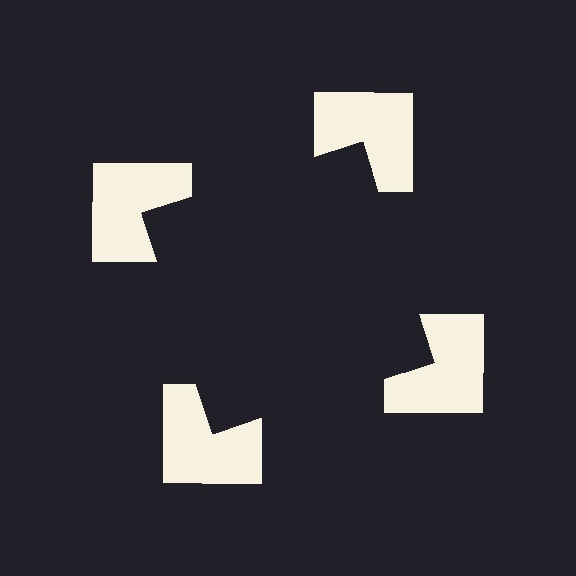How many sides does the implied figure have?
4 sides.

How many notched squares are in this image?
There are 4 — one at each vertex of the illusory square.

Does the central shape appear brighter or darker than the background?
It typically appears slightly darker than the background, even though no actual brightness change is drawn.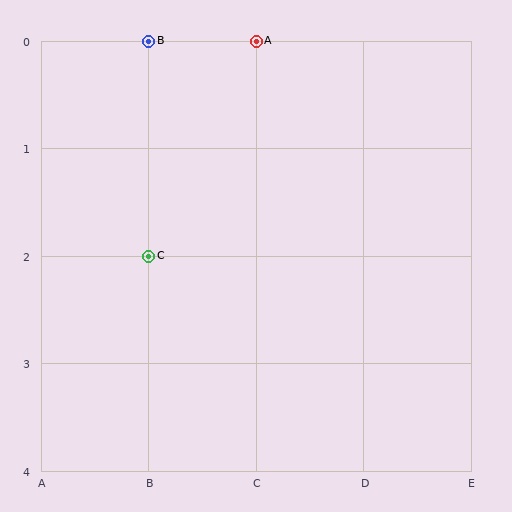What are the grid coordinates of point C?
Point C is at grid coordinates (B, 2).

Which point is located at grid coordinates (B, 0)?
Point B is at (B, 0).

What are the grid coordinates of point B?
Point B is at grid coordinates (B, 0).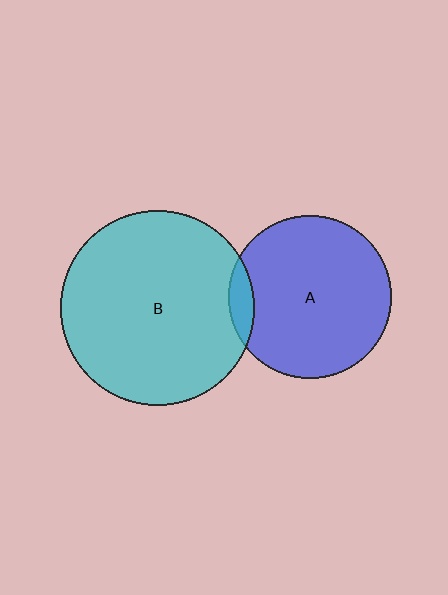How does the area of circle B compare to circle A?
Approximately 1.4 times.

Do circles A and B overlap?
Yes.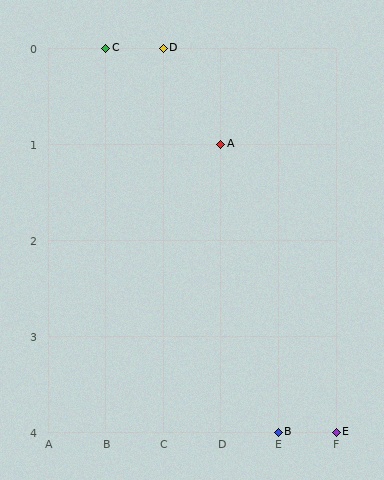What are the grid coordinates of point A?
Point A is at grid coordinates (D, 1).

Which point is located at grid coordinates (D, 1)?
Point A is at (D, 1).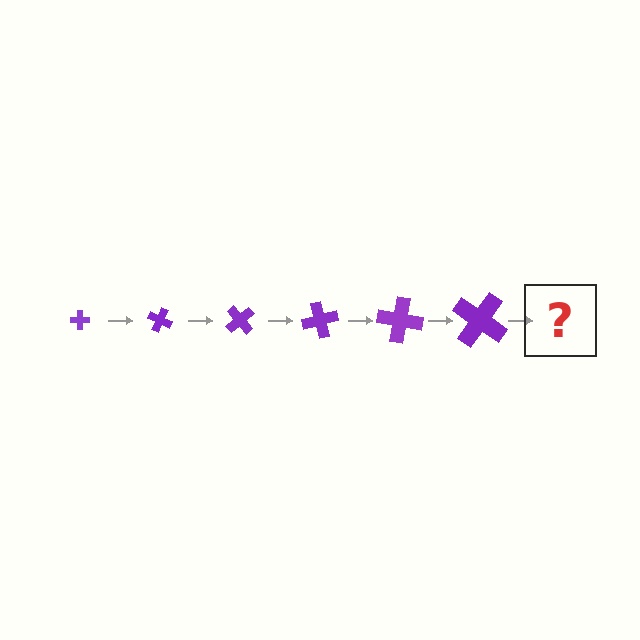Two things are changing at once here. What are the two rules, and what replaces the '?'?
The two rules are that the cross grows larger each step and it rotates 25 degrees each step. The '?' should be a cross, larger than the previous one and rotated 150 degrees from the start.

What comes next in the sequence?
The next element should be a cross, larger than the previous one and rotated 150 degrees from the start.